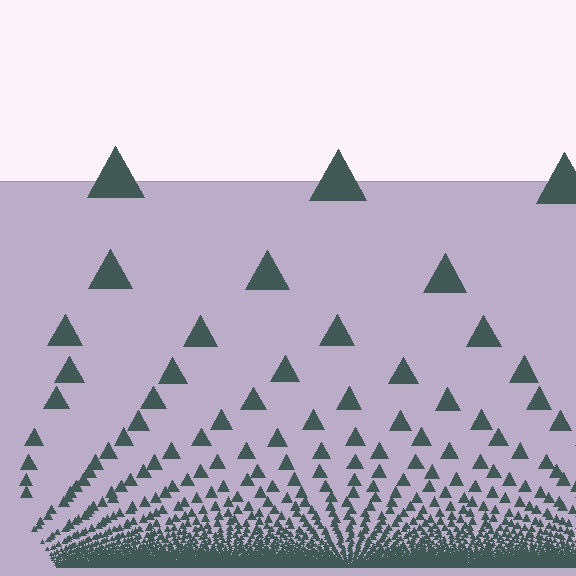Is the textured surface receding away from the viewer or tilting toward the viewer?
The surface appears to tilt toward the viewer. Texture elements get larger and sparser toward the top.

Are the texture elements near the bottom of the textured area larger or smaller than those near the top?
Smaller. The gradient is inverted — elements near the bottom are smaller and denser.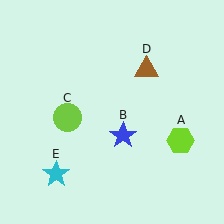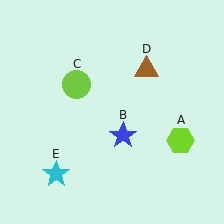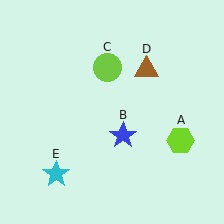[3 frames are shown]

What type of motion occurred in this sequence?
The lime circle (object C) rotated clockwise around the center of the scene.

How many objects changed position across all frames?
1 object changed position: lime circle (object C).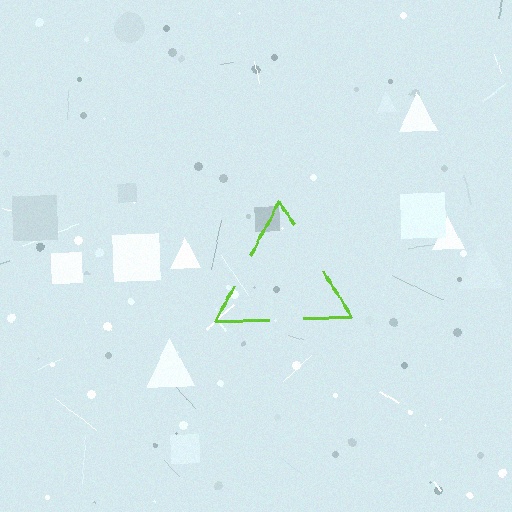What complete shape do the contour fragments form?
The contour fragments form a triangle.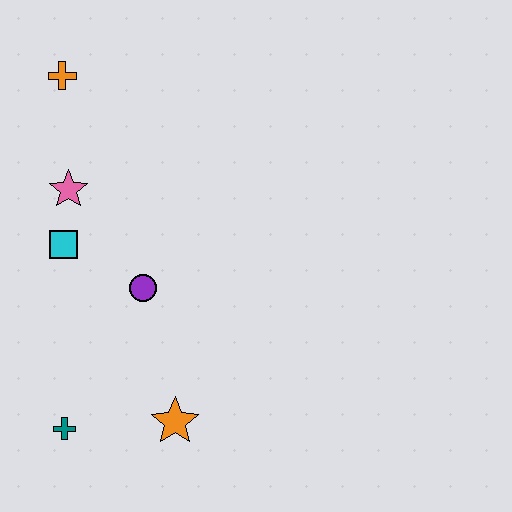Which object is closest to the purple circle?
The cyan square is closest to the purple circle.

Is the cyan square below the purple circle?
No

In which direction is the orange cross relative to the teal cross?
The orange cross is above the teal cross.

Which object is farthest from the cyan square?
The orange star is farthest from the cyan square.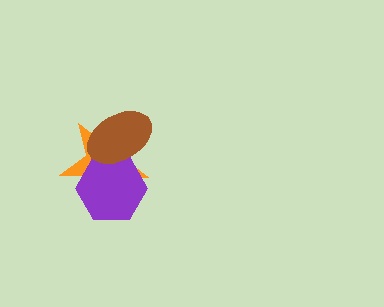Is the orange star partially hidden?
Yes, it is partially covered by another shape.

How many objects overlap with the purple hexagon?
2 objects overlap with the purple hexagon.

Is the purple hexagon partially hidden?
Yes, it is partially covered by another shape.